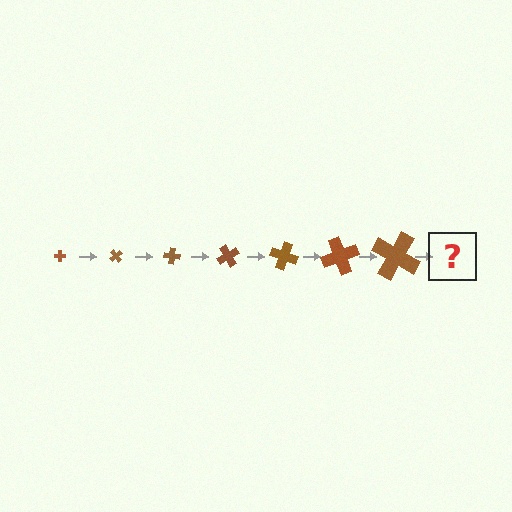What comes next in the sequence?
The next element should be a cross, larger than the previous one and rotated 350 degrees from the start.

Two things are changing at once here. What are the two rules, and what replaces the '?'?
The two rules are that the cross grows larger each step and it rotates 50 degrees each step. The '?' should be a cross, larger than the previous one and rotated 350 degrees from the start.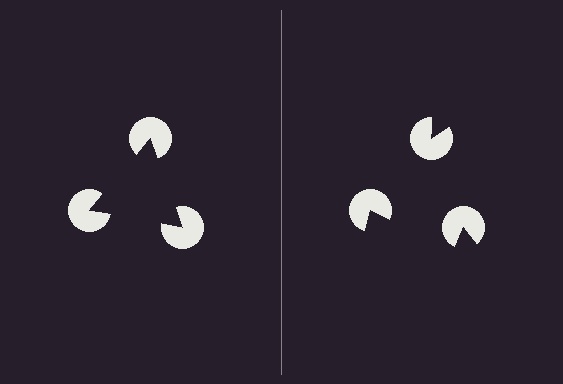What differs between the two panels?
The pac-man discs are positioned identically on both sides; only the wedge orientations differ. On the left they align to a triangle; on the right they are misaligned.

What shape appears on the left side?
An illusory triangle.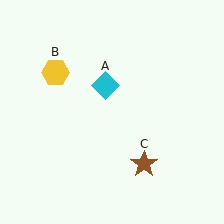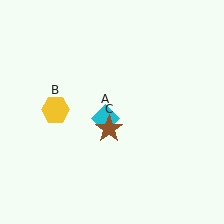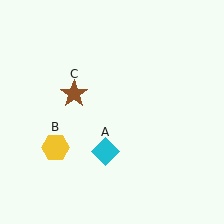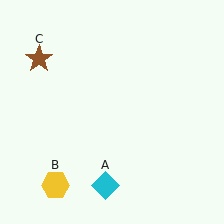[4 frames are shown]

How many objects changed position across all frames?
3 objects changed position: cyan diamond (object A), yellow hexagon (object B), brown star (object C).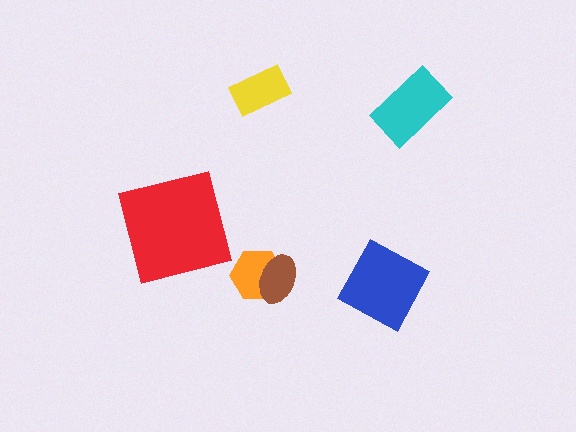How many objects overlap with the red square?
0 objects overlap with the red square.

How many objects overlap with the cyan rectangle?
0 objects overlap with the cyan rectangle.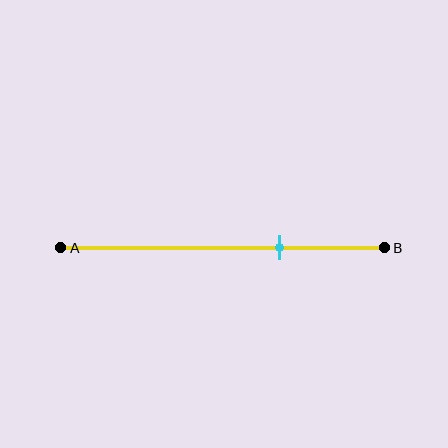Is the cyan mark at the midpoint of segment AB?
No, the mark is at about 70% from A, not at the 50% midpoint.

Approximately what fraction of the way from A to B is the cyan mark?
The cyan mark is approximately 70% of the way from A to B.